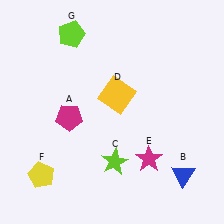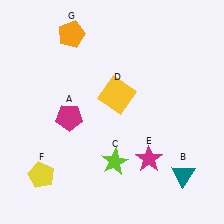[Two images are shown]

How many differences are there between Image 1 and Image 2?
There are 2 differences between the two images.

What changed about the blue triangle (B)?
In Image 1, B is blue. In Image 2, it changed to teal.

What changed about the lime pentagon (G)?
In Image 1, G is lime. In Image 2, it changed to orange.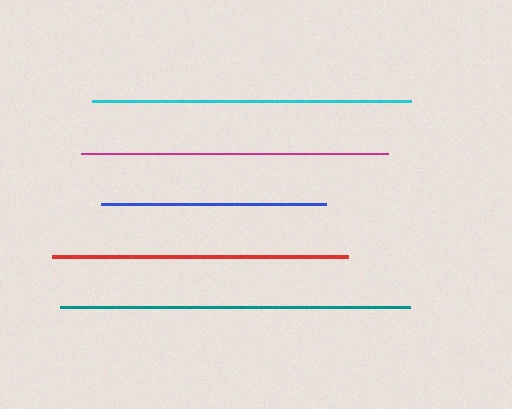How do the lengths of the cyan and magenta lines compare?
The cyan and magenta lines are approximately the same length.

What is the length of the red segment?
The red segment is approximately 296 pixels long.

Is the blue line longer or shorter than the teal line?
The teal line is longer than the blue line.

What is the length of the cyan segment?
The cyan segment is approximately 319 pixels long.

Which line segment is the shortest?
The blue line is the shortest at approximately 224 pixels.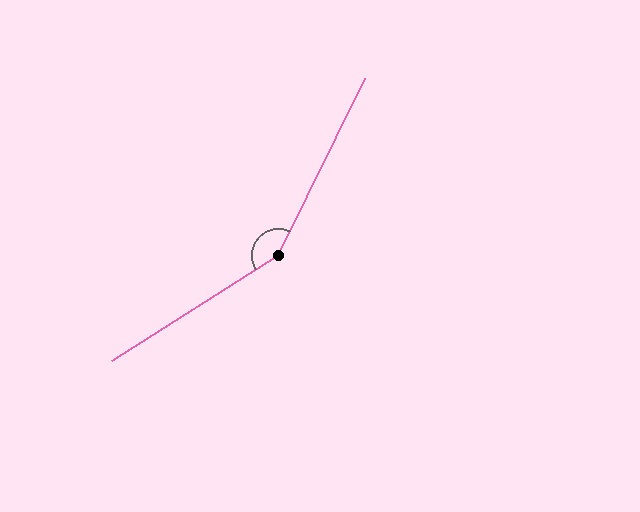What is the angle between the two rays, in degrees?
Approximately 149 degrees.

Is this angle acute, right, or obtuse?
It is obtuse.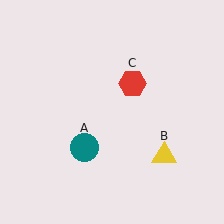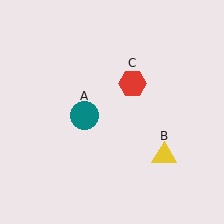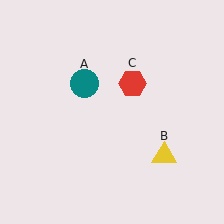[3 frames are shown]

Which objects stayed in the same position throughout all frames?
Yellow triangle (object B) and red hexagon (object C) remained stationary.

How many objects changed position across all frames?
1 object changed position: teal circle (object A).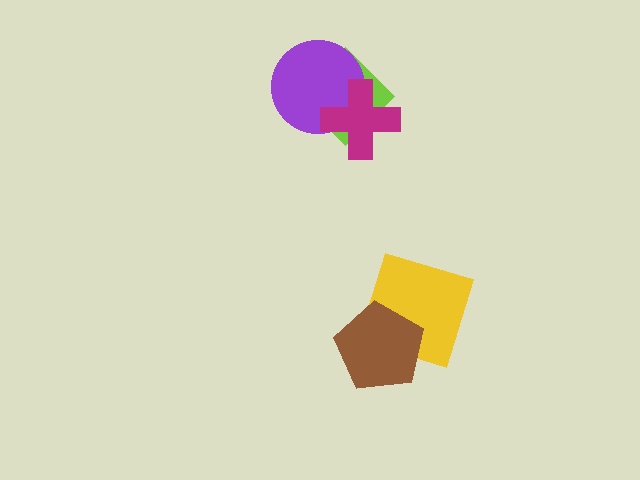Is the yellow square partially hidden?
Yes, it is partially covered by another shape.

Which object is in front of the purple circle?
The magenta cross is in front of the purple circle.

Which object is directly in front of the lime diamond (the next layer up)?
The purple circle is directly in front of the lime diamond.